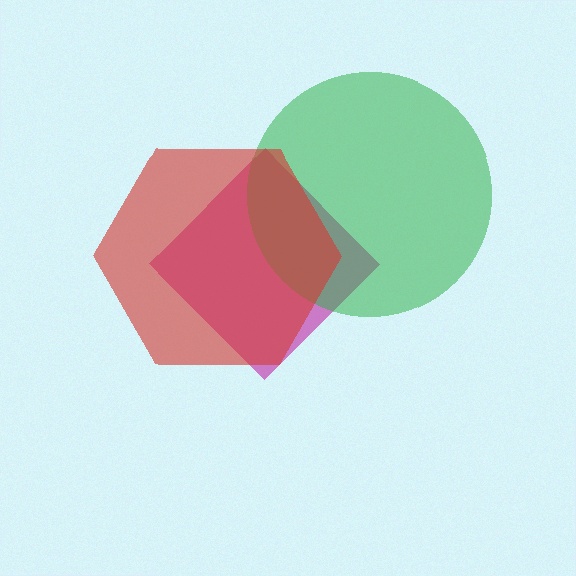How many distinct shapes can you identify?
There are 3 distinct shapes: a magenta diamond, a green circle, a red hexagon.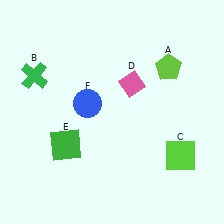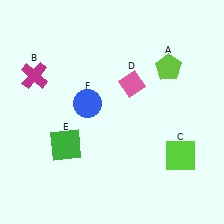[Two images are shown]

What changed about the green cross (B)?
In Image 1, B is green. In Image 2, it changed to magenta.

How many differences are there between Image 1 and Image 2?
There is 1 difference between the two images.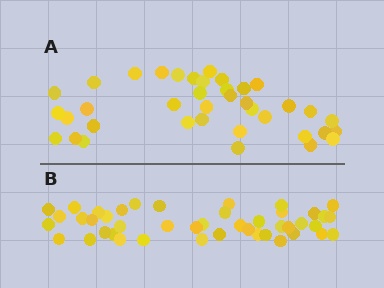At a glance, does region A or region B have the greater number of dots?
Region B (the bottom region) has more dots.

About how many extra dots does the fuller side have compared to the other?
Region B has about 6 more dots than region A.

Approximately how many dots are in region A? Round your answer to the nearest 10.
About 40 dots. (The exact count is 38, which rounds to 40.)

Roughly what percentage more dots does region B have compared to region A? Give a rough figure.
About 15% more.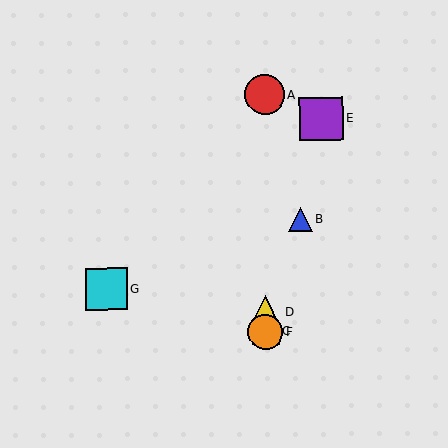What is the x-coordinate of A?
Object A is at x≈265.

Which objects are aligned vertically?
Objects A, C, D, F are aligned vertically.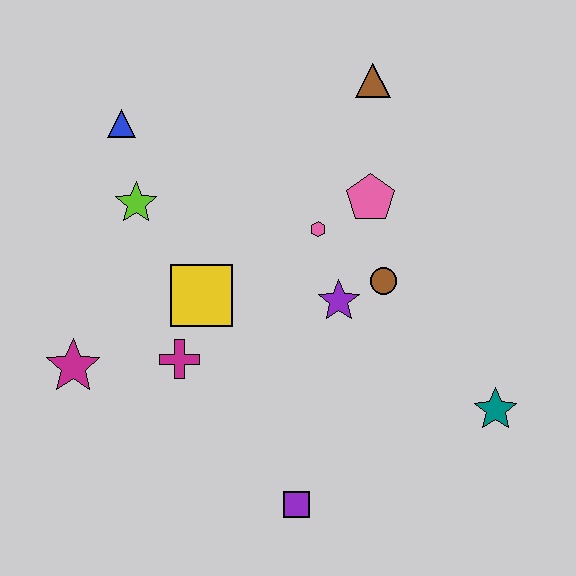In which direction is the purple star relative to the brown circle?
The purple star is to the left of the brown circle.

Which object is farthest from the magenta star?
The teal star is farthest from the magenta star.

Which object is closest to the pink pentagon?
The pink hexagon is closest to the pink pentagon.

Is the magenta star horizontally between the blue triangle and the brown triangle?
No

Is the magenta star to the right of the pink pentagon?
No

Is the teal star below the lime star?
Yes